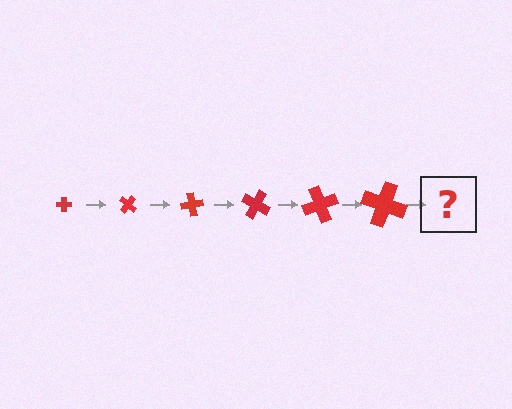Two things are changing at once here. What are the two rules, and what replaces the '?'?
The two rules are that the cross grows larger each step and it rotates 40 degrees each step. The '?' should be a cross, larger than the previous one and rotated 240 degrees from the start.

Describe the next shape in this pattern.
It should be a cross, larger than the previous one and rotated 240 degrees from the start.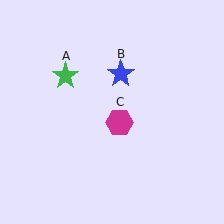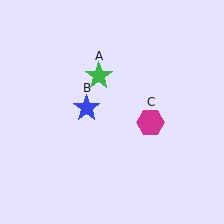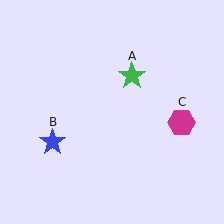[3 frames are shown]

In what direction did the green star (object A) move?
The green star (object A) moved right.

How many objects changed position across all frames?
3 objects changed position: green star (object A), blue star (object B), magenta hexagon (object C).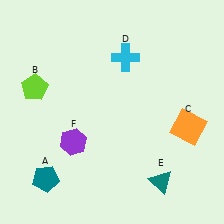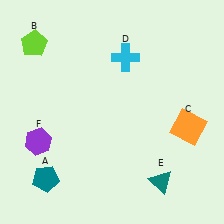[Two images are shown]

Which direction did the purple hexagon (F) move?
The purple hexagon (F) moved left.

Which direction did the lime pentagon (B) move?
The lime pentagon (B) moved up.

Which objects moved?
The objects that moved are: the lime pentagon (B), the purple hexagon (F).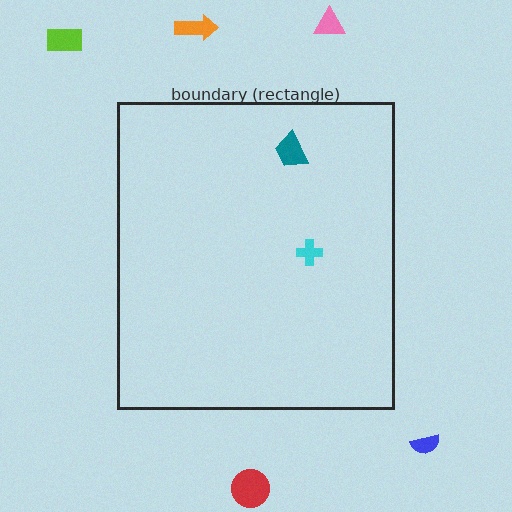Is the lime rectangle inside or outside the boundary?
Outside.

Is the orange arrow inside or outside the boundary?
Outside.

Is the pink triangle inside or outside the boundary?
Outside.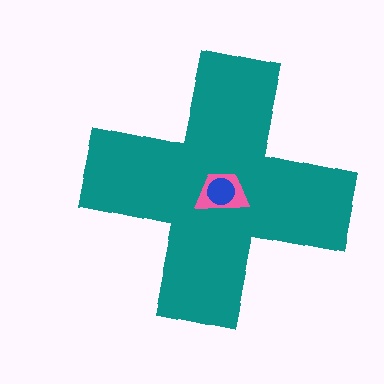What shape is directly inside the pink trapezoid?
The blue circle.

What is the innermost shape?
The blue circle.